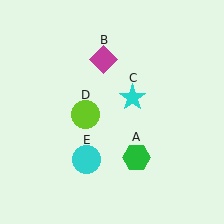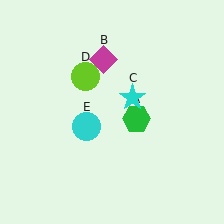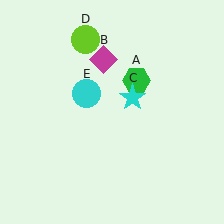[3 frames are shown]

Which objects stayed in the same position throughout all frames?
Magenta diamond (object B) and cyan star (object C) remained stationary.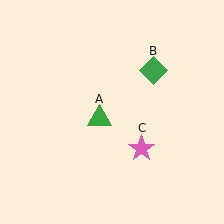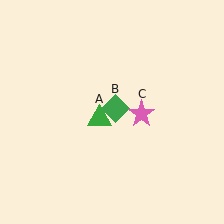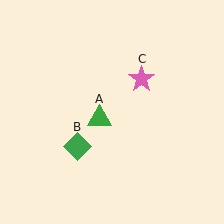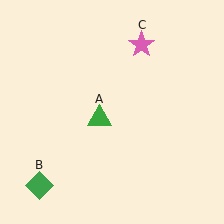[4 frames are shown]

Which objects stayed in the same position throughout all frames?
Green triangle (object A) remained stationary.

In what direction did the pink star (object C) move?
The pink star (object C) moved up.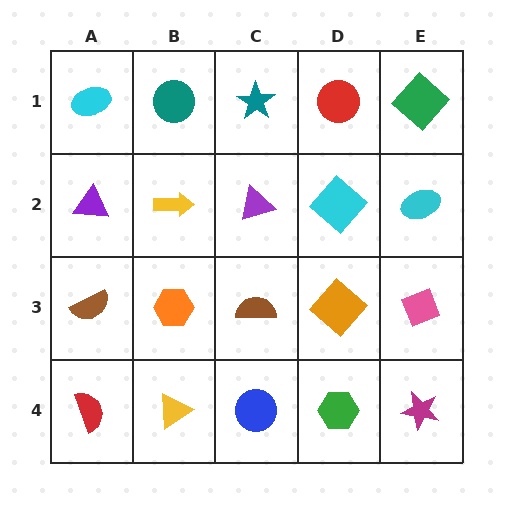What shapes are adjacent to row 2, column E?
A green diamond (row 1, column E), a pink diamond (row 3, column E), a cyan diamond (row 2, column D).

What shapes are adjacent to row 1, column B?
A yellow arrow (row 2, column B), a cyan ellipse (row 1, column A), a teal star (row 1, column C).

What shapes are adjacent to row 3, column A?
A purple triangle (row 2, column A), a red semicircle (row 4, column A), an orange hexagon (row 3, column B).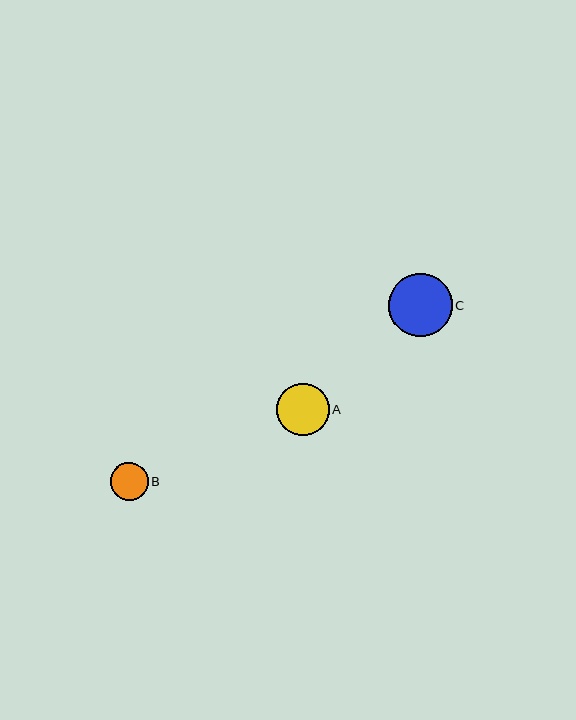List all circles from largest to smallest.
From largest to smallest: C, A, B.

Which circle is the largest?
Circle C is the largest with a size of approximately 63 pixels.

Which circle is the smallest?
Circle B is the smallest with a size of approximately 37 pixels.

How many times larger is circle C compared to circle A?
Circle C is approximately 1.2 times the size of circle A.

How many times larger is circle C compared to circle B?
Circle C is approximately 1.7 times the size of circle B.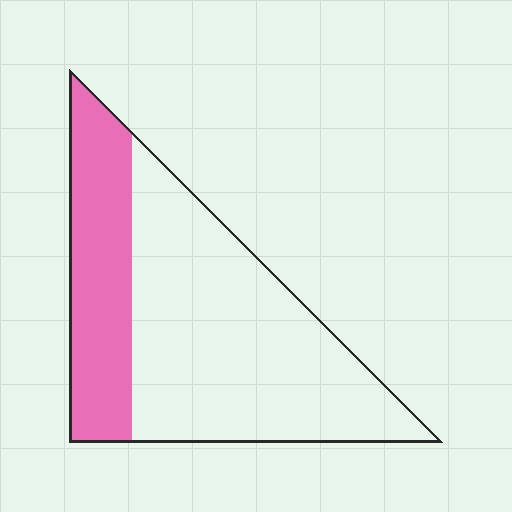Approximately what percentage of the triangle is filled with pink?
Approximately 30%.